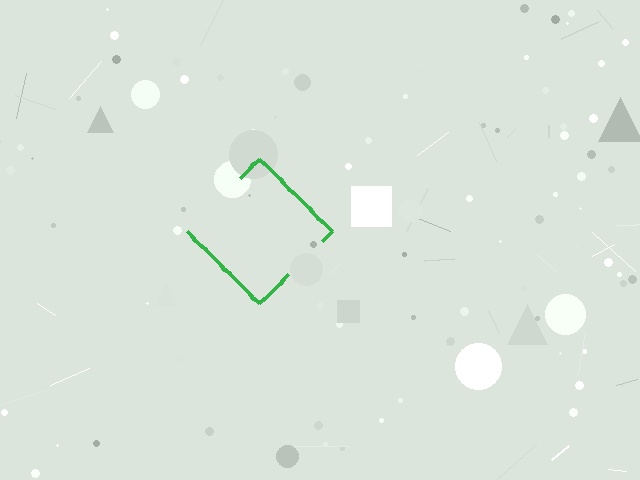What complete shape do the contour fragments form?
The contour fragments form a diamond.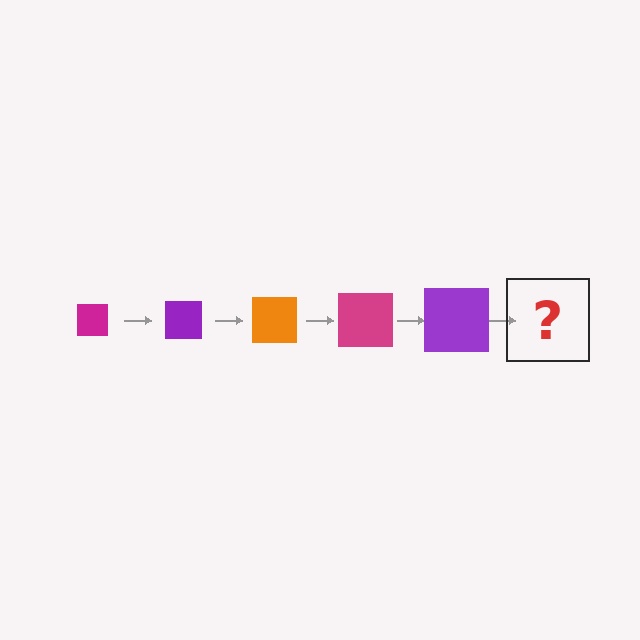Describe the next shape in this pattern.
It should be an orange square, larger than the previous one.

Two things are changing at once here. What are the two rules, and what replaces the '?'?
The two rules are that the square grows larger each step and the color cycles through magenta, purple, and orange. The '?' should be an orange square, larger than the previous one.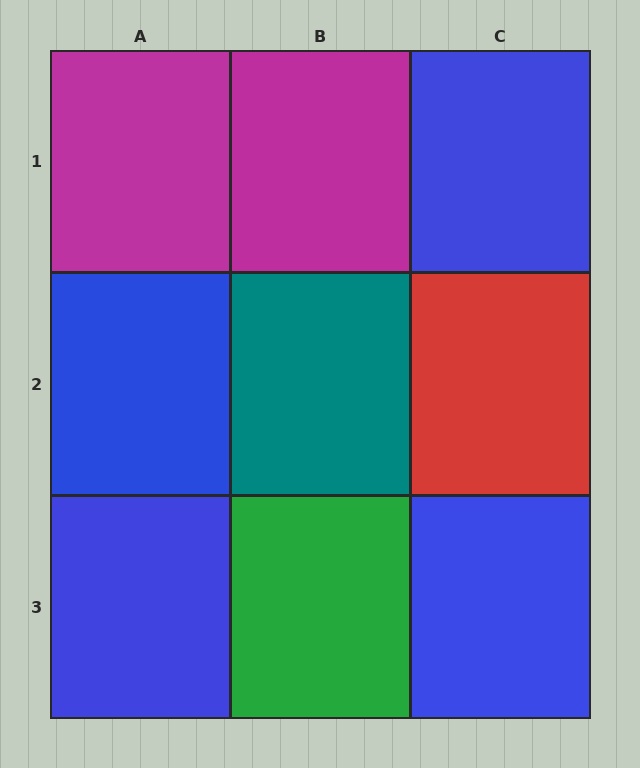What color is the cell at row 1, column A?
Magenta.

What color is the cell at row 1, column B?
Magenta.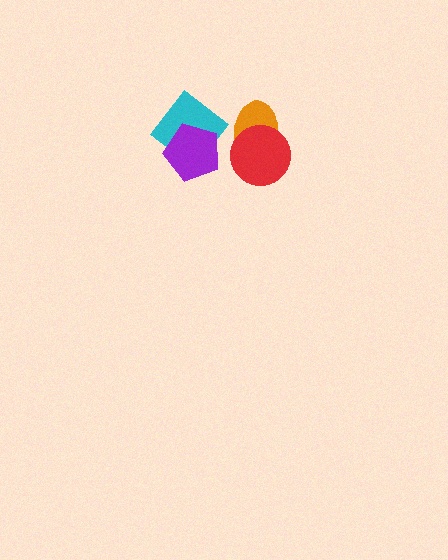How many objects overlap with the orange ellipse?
1 object overlaps with the orange ellipse.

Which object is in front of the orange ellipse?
The red circle is in front of the orange ellipse.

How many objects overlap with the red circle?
1 object overlaps with the red circle.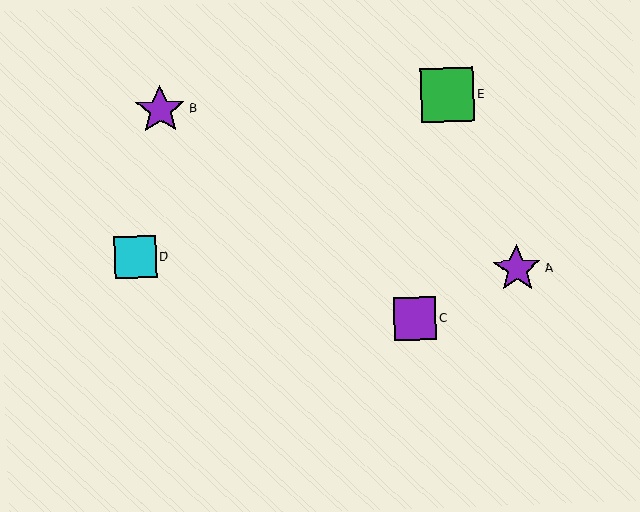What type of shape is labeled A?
Shape A is a purple star.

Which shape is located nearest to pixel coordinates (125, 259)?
The cyan square (labeled D) at (135, 257) is nearest to that location.